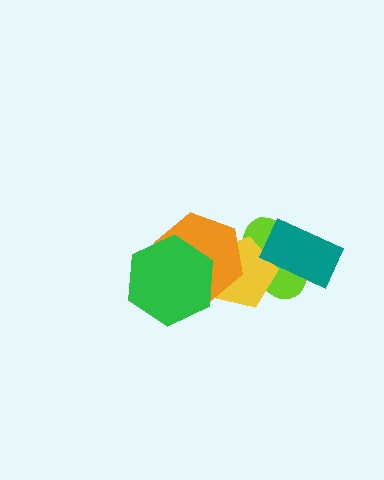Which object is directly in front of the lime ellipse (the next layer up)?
The yellow pentagon is directly in front of the lime ellipse.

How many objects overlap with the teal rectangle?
2 objects overlap with the teal rectangle.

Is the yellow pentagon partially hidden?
Yes, it is partially covered by another shape.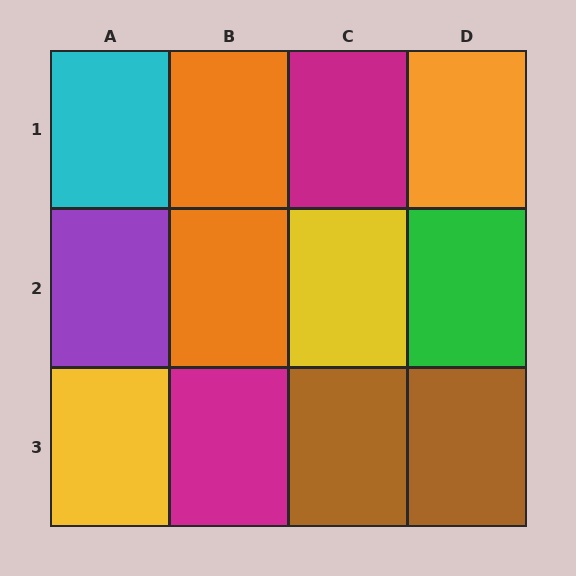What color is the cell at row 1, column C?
Magenta.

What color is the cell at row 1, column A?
Cyan.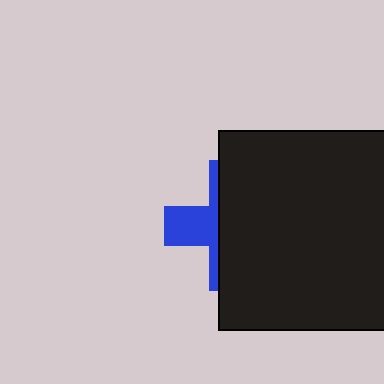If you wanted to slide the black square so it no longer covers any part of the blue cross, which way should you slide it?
Slide it right — that is the most direct way to separate the two shapes.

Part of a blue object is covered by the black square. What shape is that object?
It is a cross.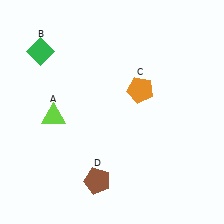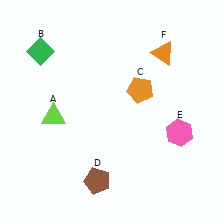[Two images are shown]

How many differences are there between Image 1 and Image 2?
There are 2 differences between the two images.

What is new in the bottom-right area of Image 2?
A pink hexagon (E) was added in the bottom-right area of Image 2.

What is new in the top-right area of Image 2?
An orange triangle (F) was added in the top-right area of Image 2.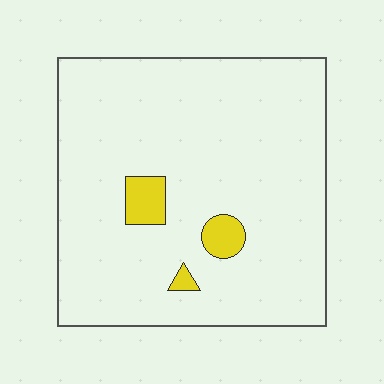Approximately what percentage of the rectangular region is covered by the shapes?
Approximately 5%.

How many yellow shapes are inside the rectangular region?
3.